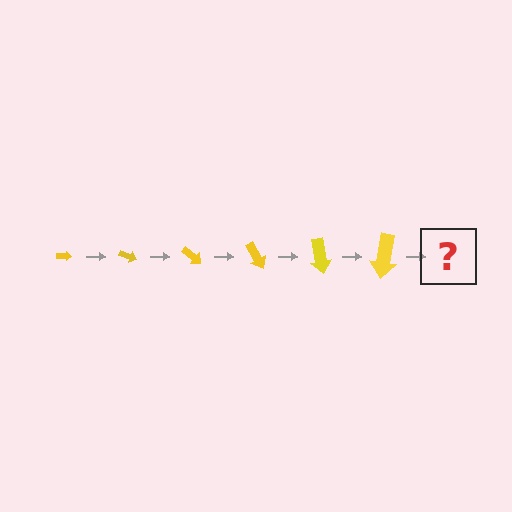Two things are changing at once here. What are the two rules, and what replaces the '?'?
The two rules are that the arrow grows larger each step and it rotates 20 degrees each step. The '?' should be an arrow, larger than the previous one and rotated 120 degrees from the start.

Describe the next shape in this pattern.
It should be an arrow, larger than the previous one and rotated 120 degrees from the start.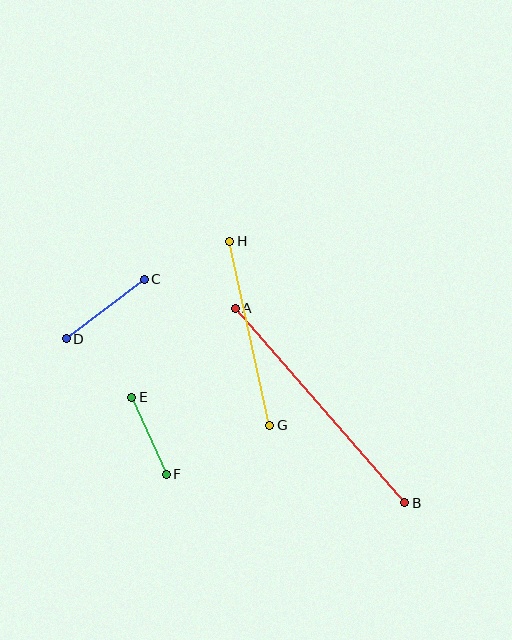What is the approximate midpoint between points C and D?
The midpoint is at approximately (105, 309) pixels.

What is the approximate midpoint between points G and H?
The midpoint is at approximately (250, 333) pixels.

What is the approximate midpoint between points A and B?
The midpoint is at approximately (320, 406) pixels.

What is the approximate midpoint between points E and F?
The midpoint is at approximately (149, 436) pixels.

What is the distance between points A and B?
The distance is approximately 258 pixels.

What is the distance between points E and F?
The distance is approximately 84 pixels.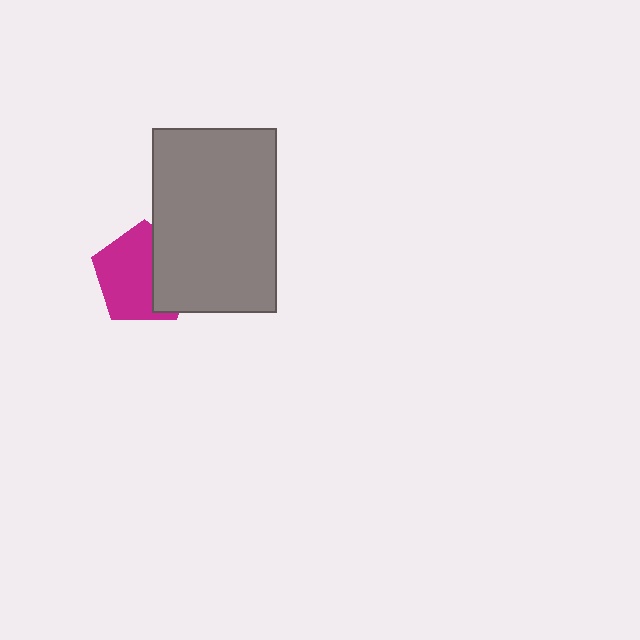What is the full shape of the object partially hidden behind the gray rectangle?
The partially hidden object is a magenta pentagon.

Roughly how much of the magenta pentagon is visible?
About half of it is visible (roughly 62%).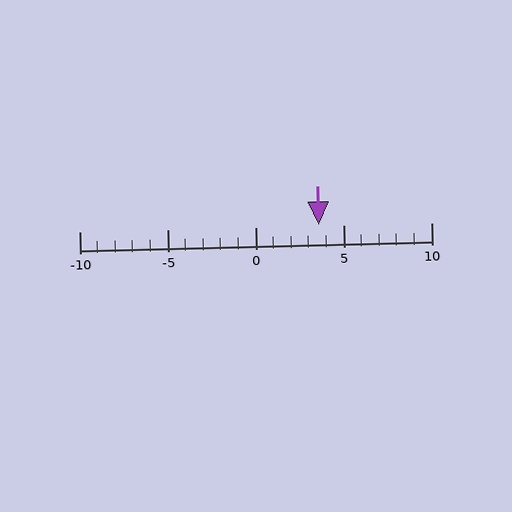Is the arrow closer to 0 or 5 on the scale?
The arrow is closer to 5.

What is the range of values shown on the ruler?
The ruler shows values from -10 to 10.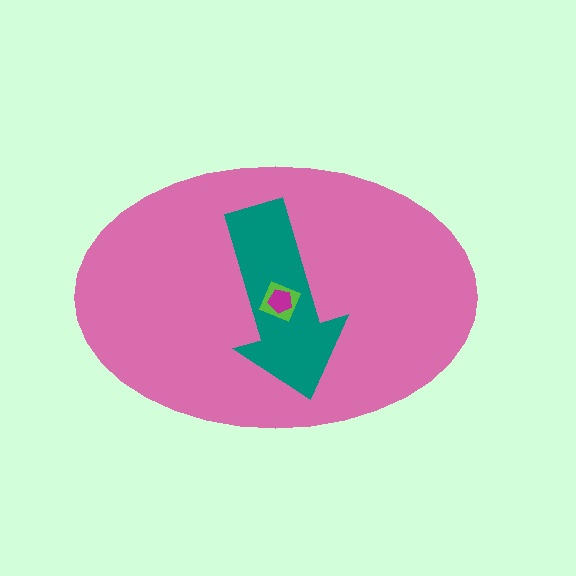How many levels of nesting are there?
4.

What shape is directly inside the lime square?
The magenta pentagon.